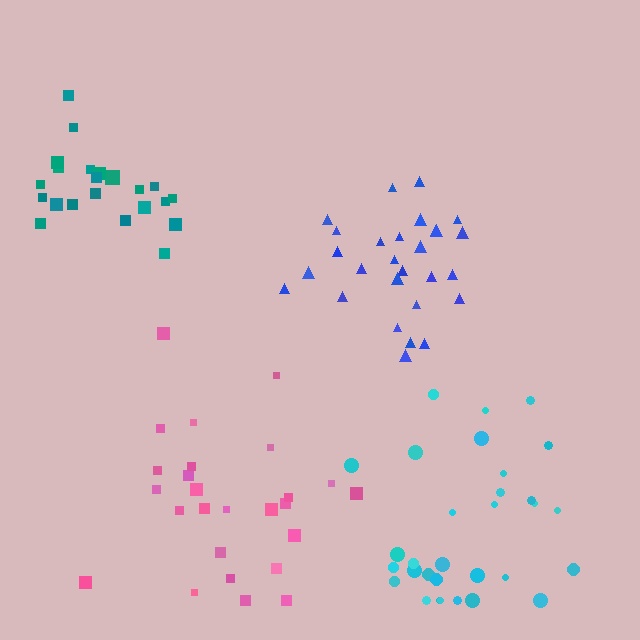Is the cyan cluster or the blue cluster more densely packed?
Blue.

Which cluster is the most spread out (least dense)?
Pink.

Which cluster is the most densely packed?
Teal.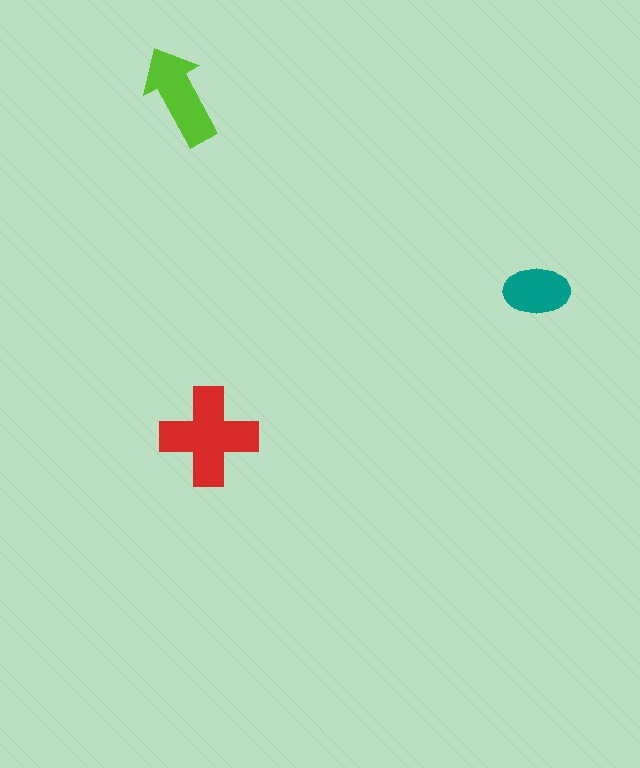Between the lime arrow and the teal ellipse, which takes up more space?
The lime arrow.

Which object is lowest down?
The red cross is bottommost.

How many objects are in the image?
There are 3 objects in the image.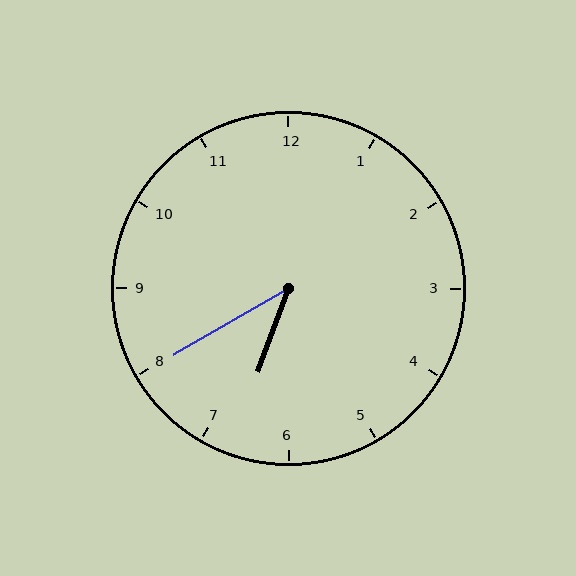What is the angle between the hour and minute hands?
Approximately 40 degrees.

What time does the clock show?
6:40.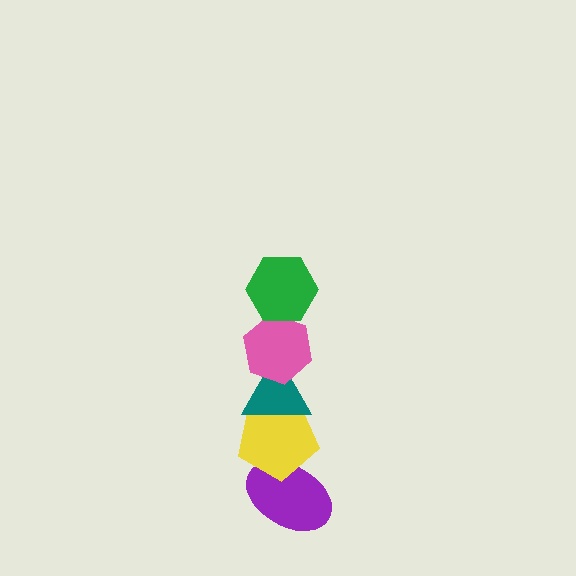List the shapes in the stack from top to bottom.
From top to bottom: the green hexagon, the pink hexagon, the teal triangle, the yellow pentagon, the purple ellipse.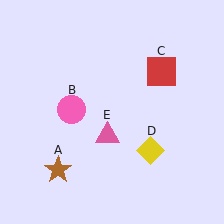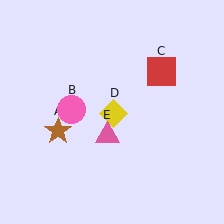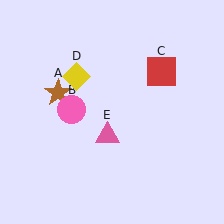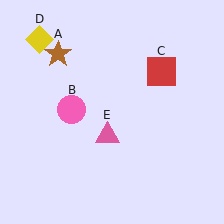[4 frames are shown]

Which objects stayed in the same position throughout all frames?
Pink circle (object B) and red square (object C) and pink triangle (object E) remained stationary.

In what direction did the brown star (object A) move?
The brown star (object A) moved up.